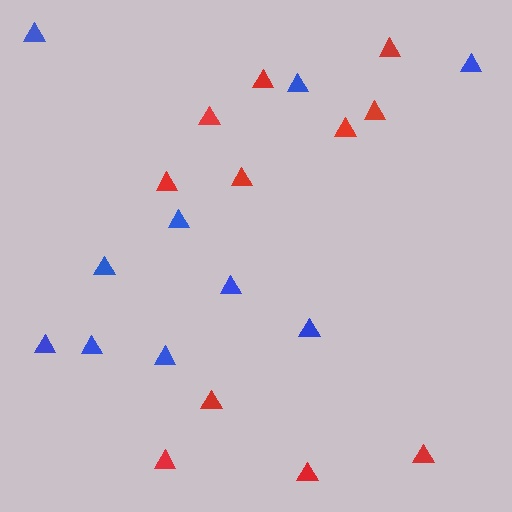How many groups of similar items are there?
There are 2 groups: one group of blue triangles (10) and one group of red triangles (11).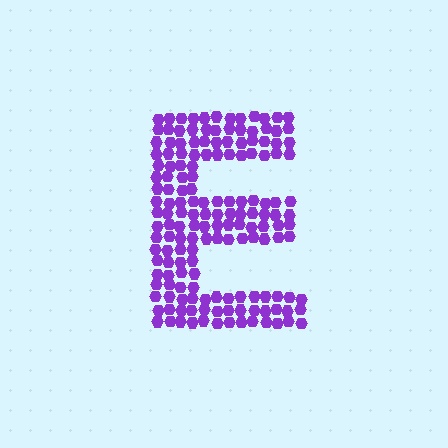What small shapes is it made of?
It is made of small hexagons.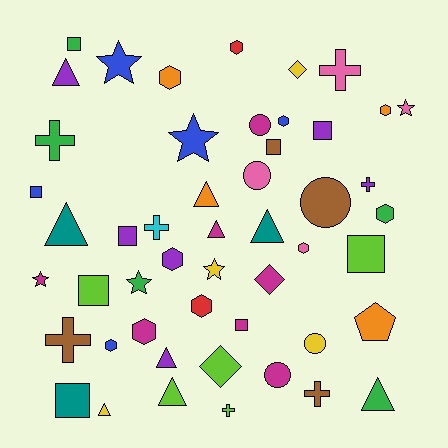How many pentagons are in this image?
There is 1 pentagon.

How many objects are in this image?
There are 50 objects.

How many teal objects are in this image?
There are 3 teal objects.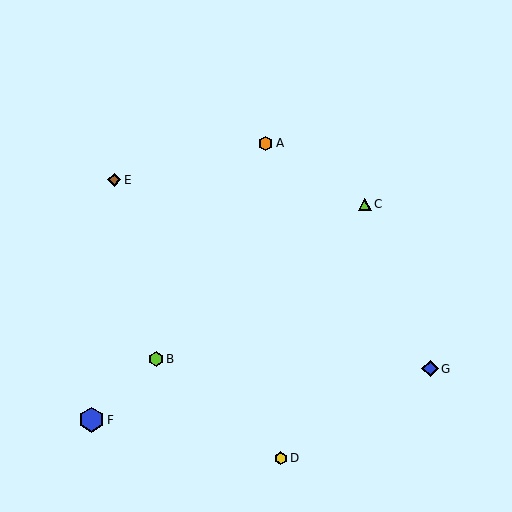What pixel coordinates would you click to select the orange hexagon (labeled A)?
Click at (265, 143) to select the orange hexagon A.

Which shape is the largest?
The blue hexagon (labeled F) is the largest.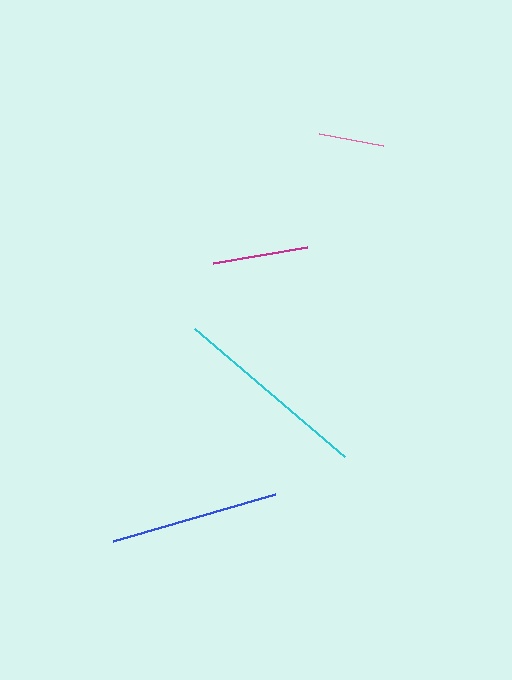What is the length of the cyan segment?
The cyan segment is approximately 198 pixels long.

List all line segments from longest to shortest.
From longest to shortest: cyan, blue, magenta, pink.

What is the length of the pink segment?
The pink segment is approximately 65 pixels long.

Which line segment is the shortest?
The pink line is the shortest at approximately 65 pixels.